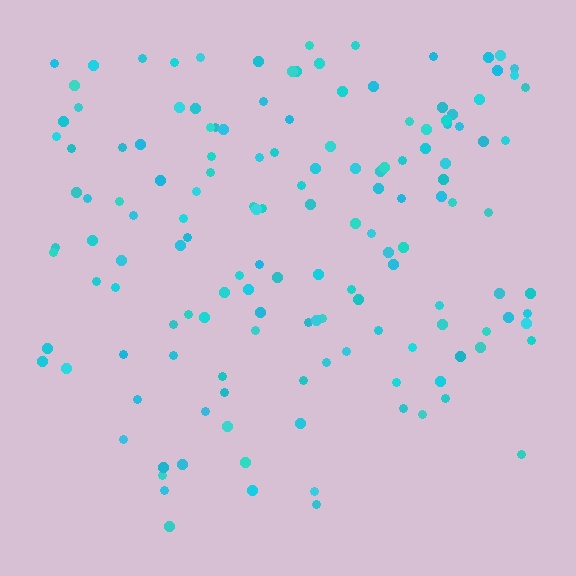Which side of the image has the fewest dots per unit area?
The bottom.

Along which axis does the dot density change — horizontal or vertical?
Vertical.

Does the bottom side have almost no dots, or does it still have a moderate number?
Still a moderate number, just noticeably fewer than the top.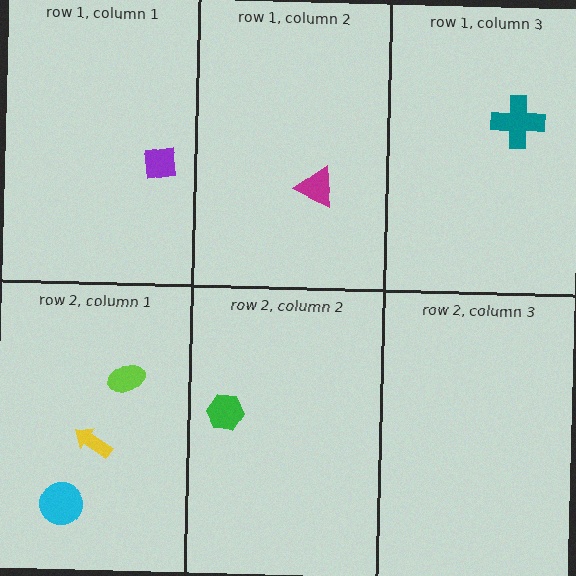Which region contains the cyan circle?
The row 2, column 1 region.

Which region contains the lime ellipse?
The row 2, column 1 region.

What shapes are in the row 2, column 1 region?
The lime ellipse, the yellow arrow, the cyan circle.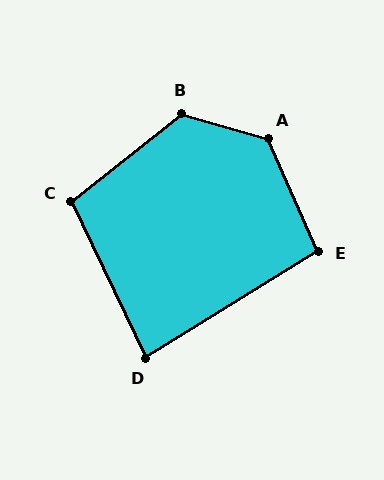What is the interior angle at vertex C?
Approximately 103 degrees (obtuse).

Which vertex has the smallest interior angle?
D, at approximately 84 degrees.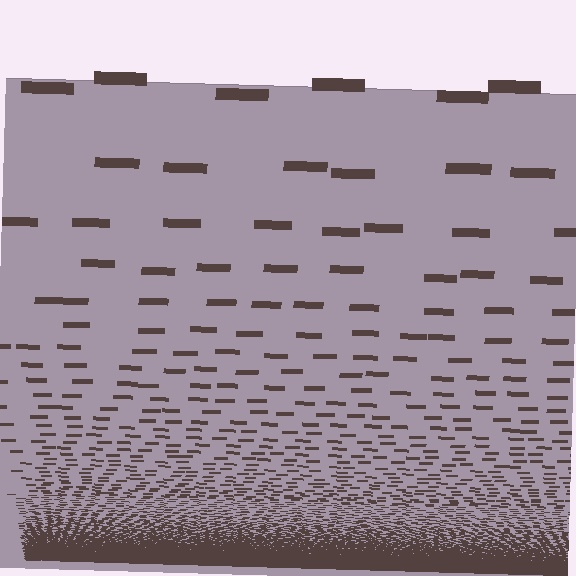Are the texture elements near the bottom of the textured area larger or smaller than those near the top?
Smaller. The gradient is inverted — elements near the bottom are smaller and denser.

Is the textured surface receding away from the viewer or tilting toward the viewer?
The surface appears to tilt toward the viewer. Texture elements get larger and sparser toward the top.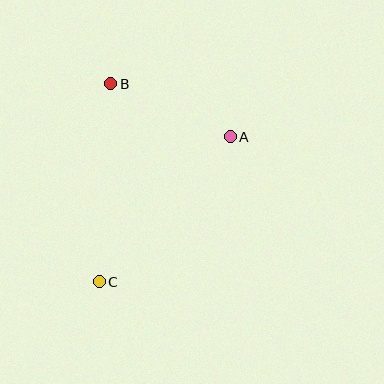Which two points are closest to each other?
Points A and B are closest to each other.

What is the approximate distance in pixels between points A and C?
The distance between A and C is approximately 196 pixels.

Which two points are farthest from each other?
Points B and C are farthest from each other.